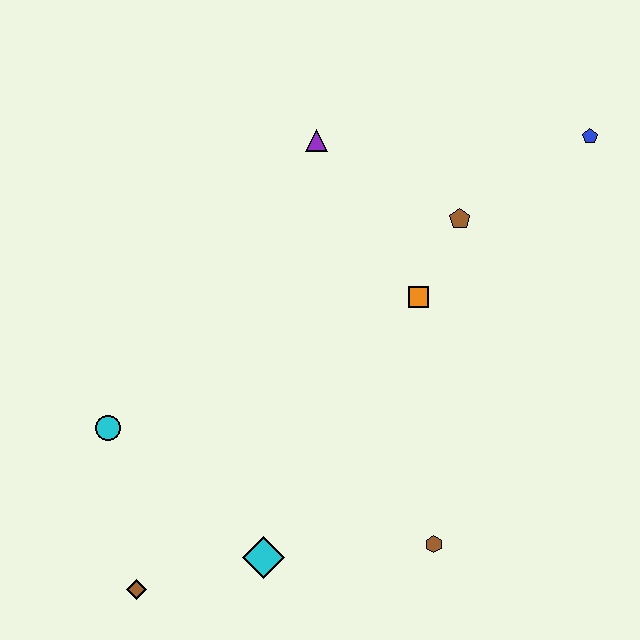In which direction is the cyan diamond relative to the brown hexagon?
The cyan diamond is to the left of the brown hexagon.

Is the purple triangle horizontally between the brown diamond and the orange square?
Yes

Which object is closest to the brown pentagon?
The orange square is closest to the brown pentagon.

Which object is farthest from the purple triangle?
The brown diamond is farthest from the purple triangle.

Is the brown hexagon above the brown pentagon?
No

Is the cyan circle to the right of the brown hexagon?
No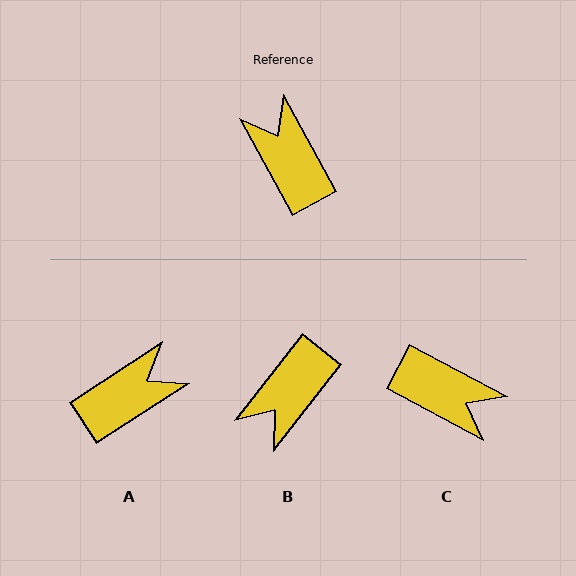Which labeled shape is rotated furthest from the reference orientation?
C, about 147 degrees away.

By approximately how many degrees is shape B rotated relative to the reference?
Approximately 113 degrees counter-clockwise.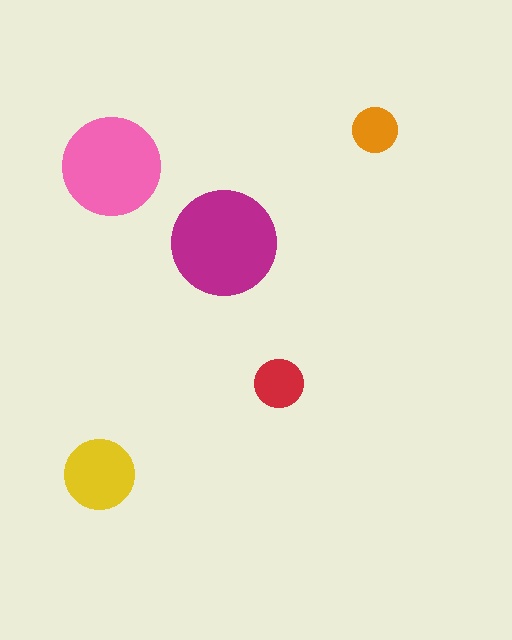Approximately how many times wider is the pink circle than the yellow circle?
About 1.5 times wider.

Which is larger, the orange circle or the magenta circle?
The magenta one.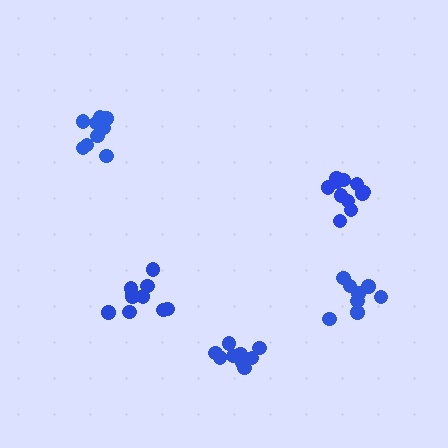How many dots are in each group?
Group 1: 11 dots, Group 2: 10 dots, Group 3: 10 dots, Group 4: 9 dots, Group 5: 9 dots (49 total).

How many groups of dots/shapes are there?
There are 5 groups.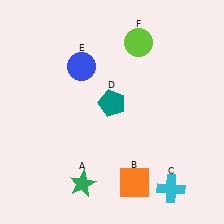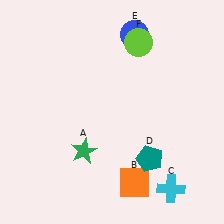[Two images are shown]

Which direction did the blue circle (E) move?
The blue circle (E) moved right.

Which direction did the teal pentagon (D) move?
The teal pentagon (D) moved down.